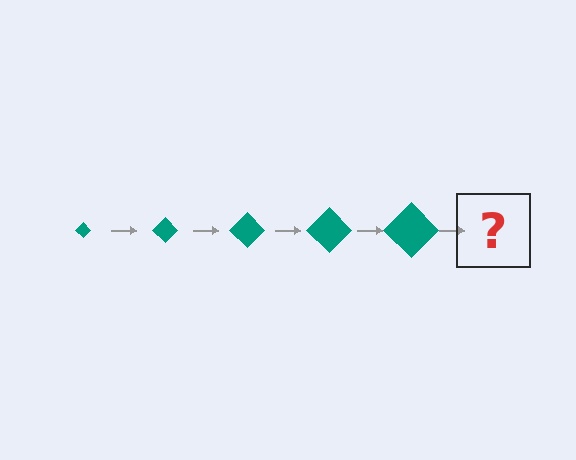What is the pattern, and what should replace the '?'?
The pattern is that the diamond gets progressively larger each step. The '?' should be a teal diamond, larger than the previous one.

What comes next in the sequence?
The next element should be a teal diamond, larger than the previous one.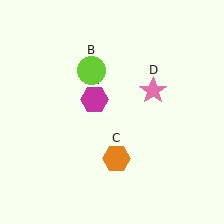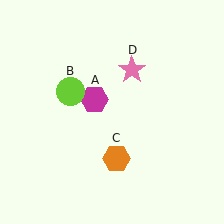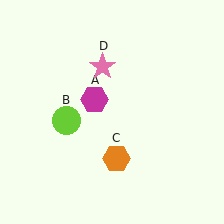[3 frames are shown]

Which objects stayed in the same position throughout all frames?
Magenta hexagon (object A) and orange hexagon (object C) remained stationary.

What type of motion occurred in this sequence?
The lime circle (object B), pink star (object D) rotated counterclockwise around the center of the scene.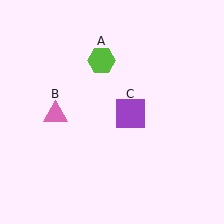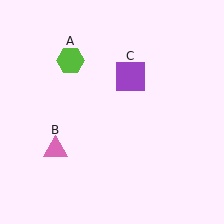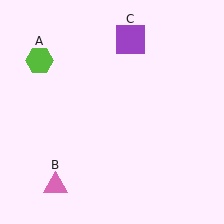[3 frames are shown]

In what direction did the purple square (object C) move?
The purple square (object C) moved up.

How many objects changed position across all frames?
3 objects changed position: lime hexagon (object A), pink triangle (object B), purple square (object C).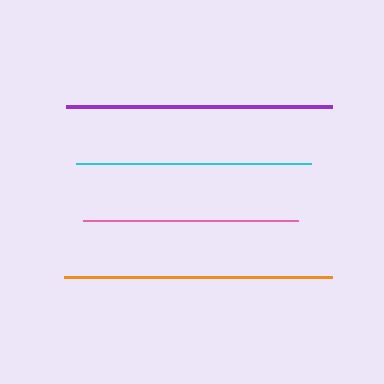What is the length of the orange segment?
The orange segment is approximately 268 pixels long.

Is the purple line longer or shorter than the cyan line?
The purple line is longer than the cyan line.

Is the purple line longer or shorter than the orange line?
The orange line is longer than the purple line.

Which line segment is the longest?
The orange line is the longest at approximately 268 pixels.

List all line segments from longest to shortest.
From longest to shortest: orange, purple, cyan, pink.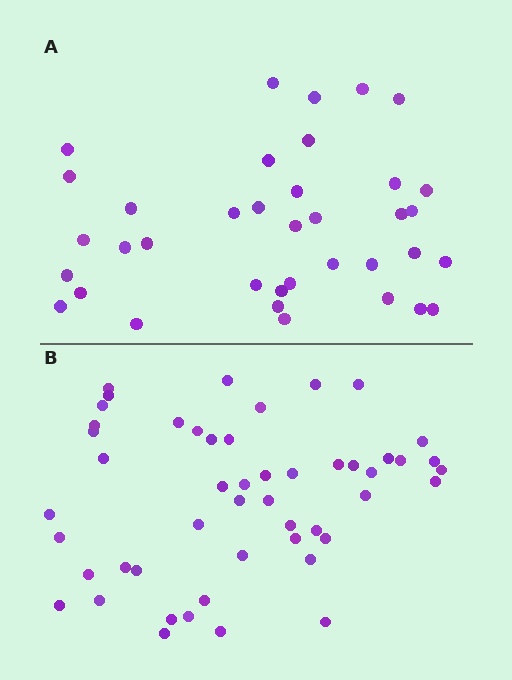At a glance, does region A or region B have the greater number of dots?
Region B (the bottom region) has more dots.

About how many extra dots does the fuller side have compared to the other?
Region B has approximately 15 more dots than region A.